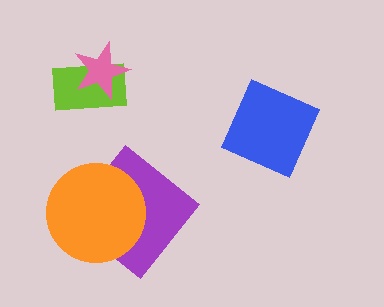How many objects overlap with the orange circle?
1 object overlaps with the orange circle.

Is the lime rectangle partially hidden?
Yes, it is partially covered by another shape.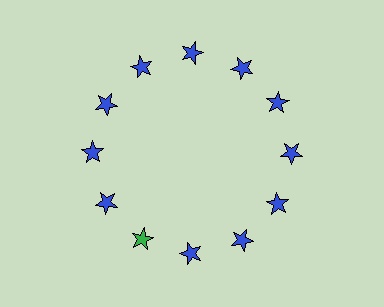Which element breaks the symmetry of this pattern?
The green star at roughly the 7 o'clock position breaks the symmetry. All other shapes are blue stars.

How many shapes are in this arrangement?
There are 12 shapes arranged in a ring pattern.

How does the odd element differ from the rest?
It has a different color: green instead of blue.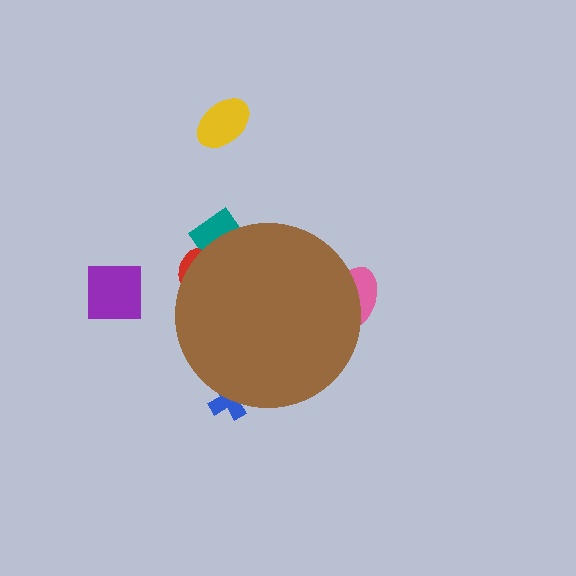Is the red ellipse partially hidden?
Yes, the red ellipse is partially hidden behind the brown circle.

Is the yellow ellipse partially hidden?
No, the yellow ellipse is fully visible.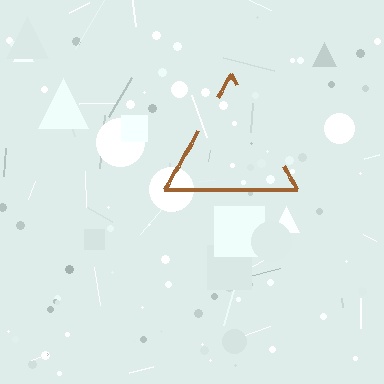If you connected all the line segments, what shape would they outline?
They would outline a triangle.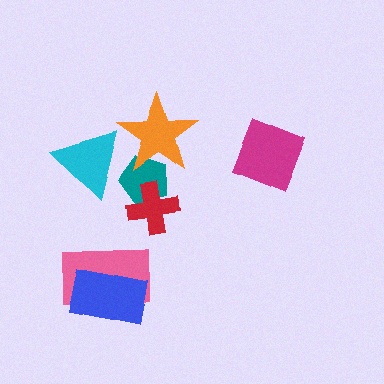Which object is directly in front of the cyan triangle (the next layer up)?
The teal pentagon is directly in front of the cyan triangle.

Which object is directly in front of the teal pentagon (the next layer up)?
The orange star is directly in front of the teal pentagon.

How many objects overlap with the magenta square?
0 objects overlap with the magenta square.